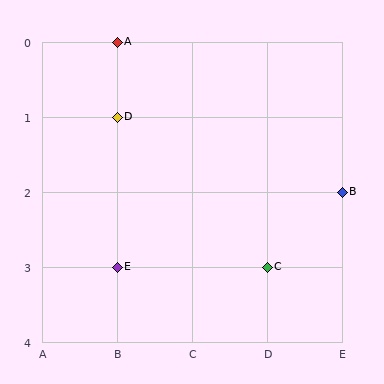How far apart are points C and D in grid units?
Points C and D are 2 columns and 2 rows apart (about 2.8 grid units diagonally).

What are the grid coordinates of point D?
Point D is at grid coordinates (B, 1).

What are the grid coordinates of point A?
Point A is at grid coordinates (B, 0).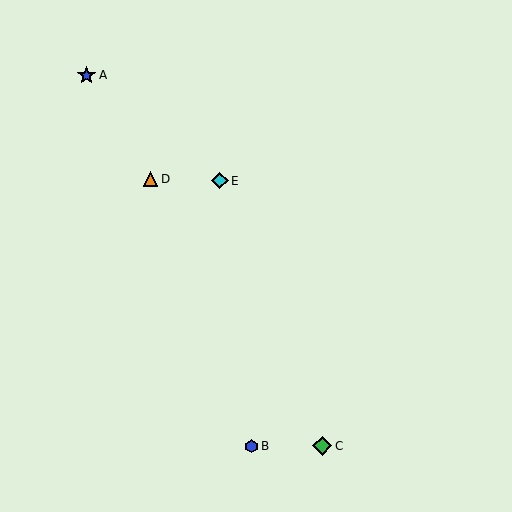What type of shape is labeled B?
Shape B is a blue hexagon.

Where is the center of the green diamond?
The center of the green diamond is at (322, 446).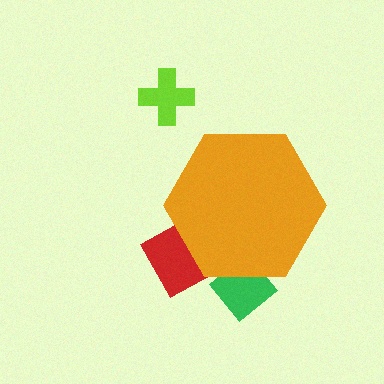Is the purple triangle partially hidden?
Yes, the purple triangle is partially hidden behind the orange hexagon.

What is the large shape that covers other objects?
An orange hexagon.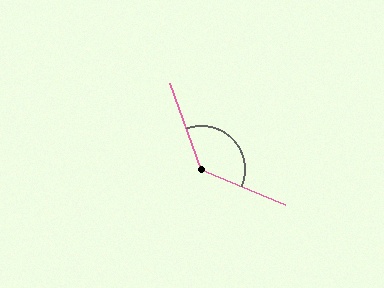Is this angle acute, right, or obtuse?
It is obtuse.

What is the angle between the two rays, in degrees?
Approximately 133 degrees.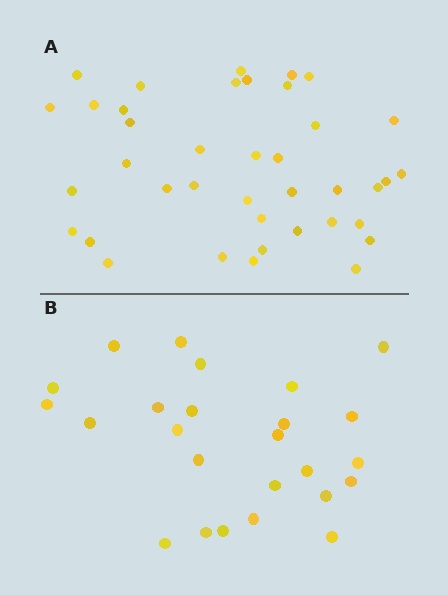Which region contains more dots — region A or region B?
Region A (the top region) has more dots.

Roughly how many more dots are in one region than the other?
Region A has approximately 15 more dots than region B.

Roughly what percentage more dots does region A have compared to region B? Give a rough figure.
About 55% more.